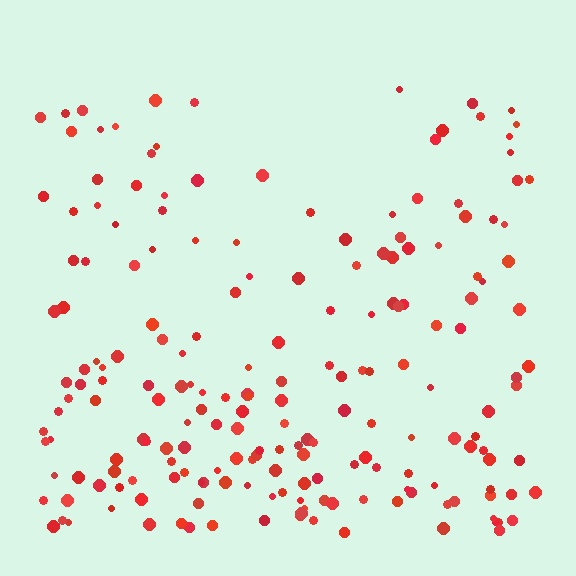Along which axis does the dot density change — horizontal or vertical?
Vertical.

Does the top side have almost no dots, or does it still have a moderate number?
Still a moderate number, just noticeably fewer than the bottom.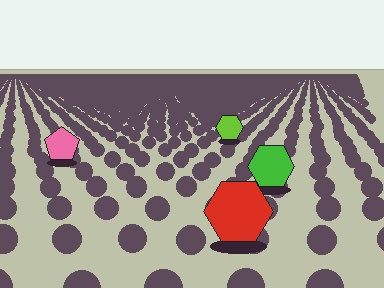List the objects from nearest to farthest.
From nearest to farthest: the red hexagon, the green hexagon, the pink pentagon, the lime hexagon.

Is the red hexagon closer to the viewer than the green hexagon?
Yes. The red hexagon is closer — you can tell from the texture gradient: the ground texture is coarser near it.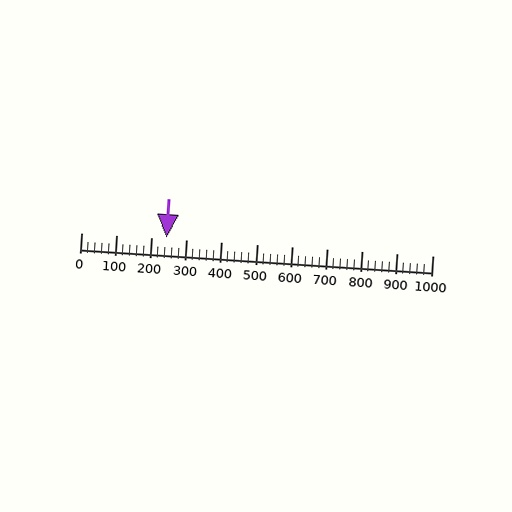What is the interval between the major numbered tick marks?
The major tick marks are spaced 100 units apart.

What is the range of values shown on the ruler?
The ruler shows values from 0 to 1000.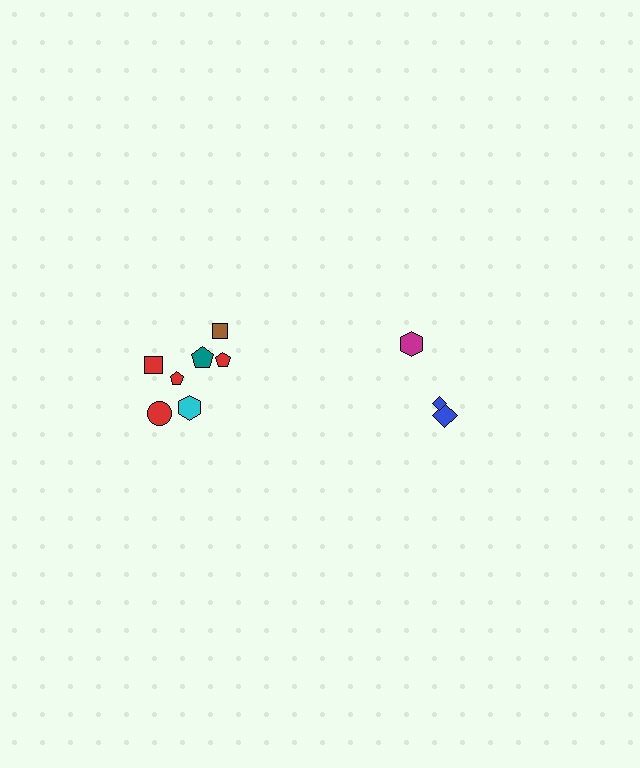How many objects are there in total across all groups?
There are 10 objects.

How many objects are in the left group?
There are 7 objects.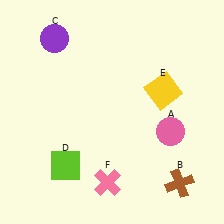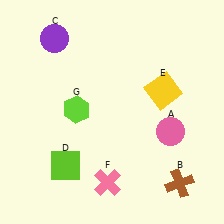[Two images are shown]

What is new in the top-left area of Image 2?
A lime hexagon (G) was added in the top-left area of Image 2.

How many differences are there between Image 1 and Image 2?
There is 1 difference between the two images.